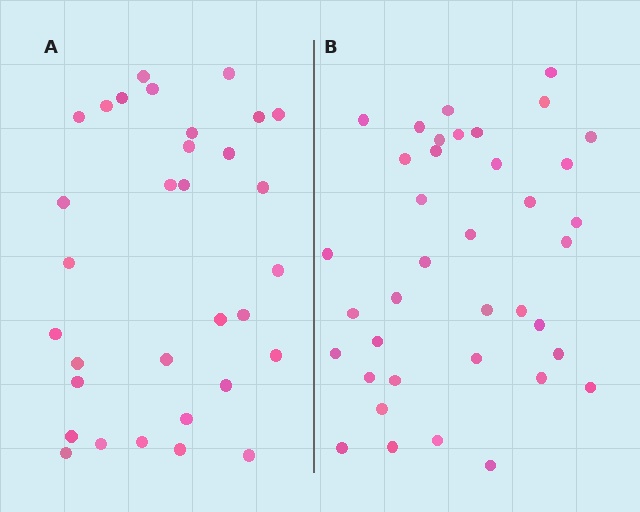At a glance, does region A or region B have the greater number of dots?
Region B (the right region) has more dots.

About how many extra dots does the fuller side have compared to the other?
Region B has about 6 more dots than region A.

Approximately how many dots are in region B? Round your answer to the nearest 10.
About 40 dots. (The exact count is 38, which rounds to 40.)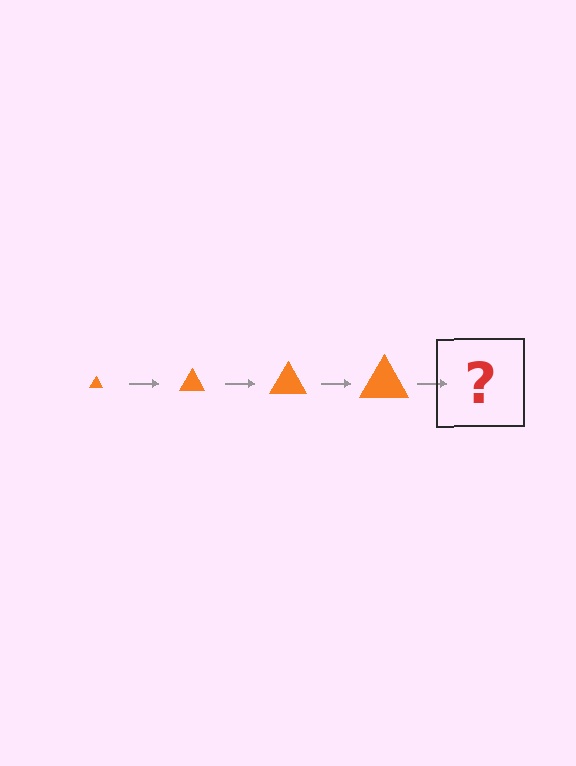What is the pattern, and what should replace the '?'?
The pattern is that the triangle gets progressively larger each step. The '?' should be an orange triangle, larger than the previous one.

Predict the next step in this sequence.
The next step is an orange triangle, larger than the previous one.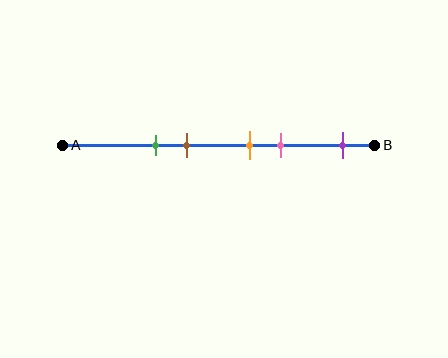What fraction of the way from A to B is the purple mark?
The purple mark is approximately 90% (0.9) of the way from A to B.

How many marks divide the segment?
There are 5 marks dividing the segment.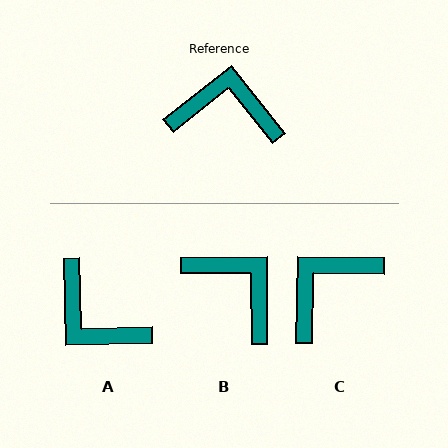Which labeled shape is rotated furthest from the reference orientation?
A, about 143 degrees away.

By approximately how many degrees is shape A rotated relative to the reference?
Approximately 143 degrees counter-clockwise.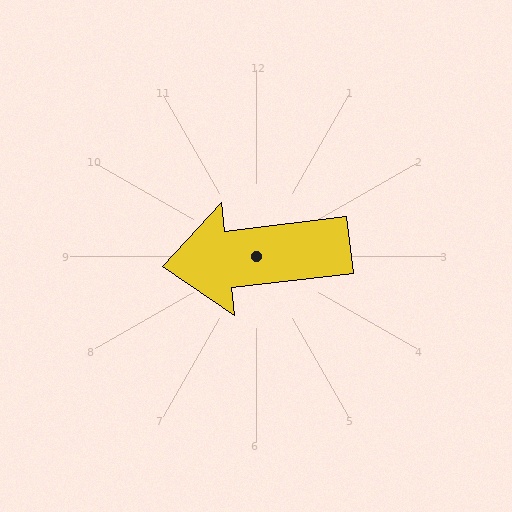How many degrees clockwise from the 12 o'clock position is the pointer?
Approximately 263 degrees.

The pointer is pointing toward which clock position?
Roughly 9 o'clock.